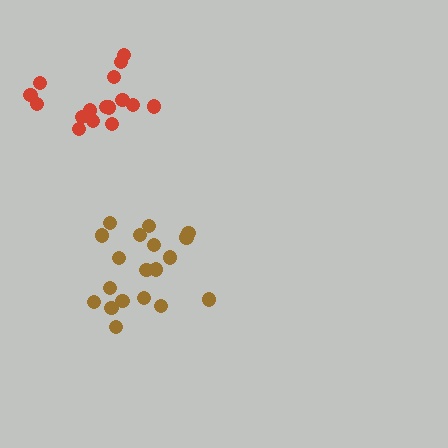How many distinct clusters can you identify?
There are 2 distinct clusters.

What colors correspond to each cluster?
The clusters are colored: red, brown.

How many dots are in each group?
Group 1: 16 dots, Group 2: 19 dots (35 total).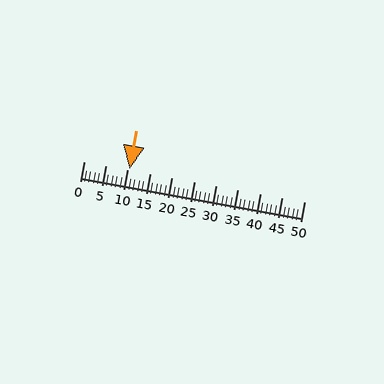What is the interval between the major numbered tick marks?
The major tick marks are spaced 5 units apart.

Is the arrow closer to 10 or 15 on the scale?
The arrow is closer to 10.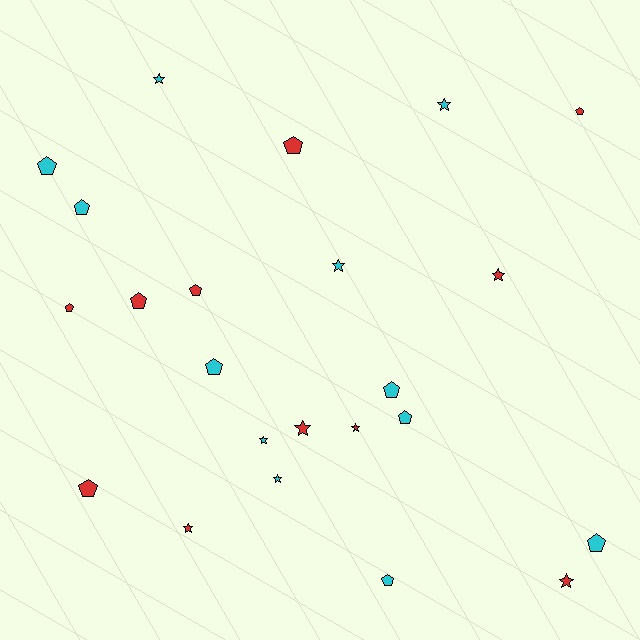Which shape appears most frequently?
Pentagon, with 13 objects.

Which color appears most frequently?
Cyan, with 12 objects.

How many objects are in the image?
There are 23 objects.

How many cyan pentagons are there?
There are 7 cyan pentagons.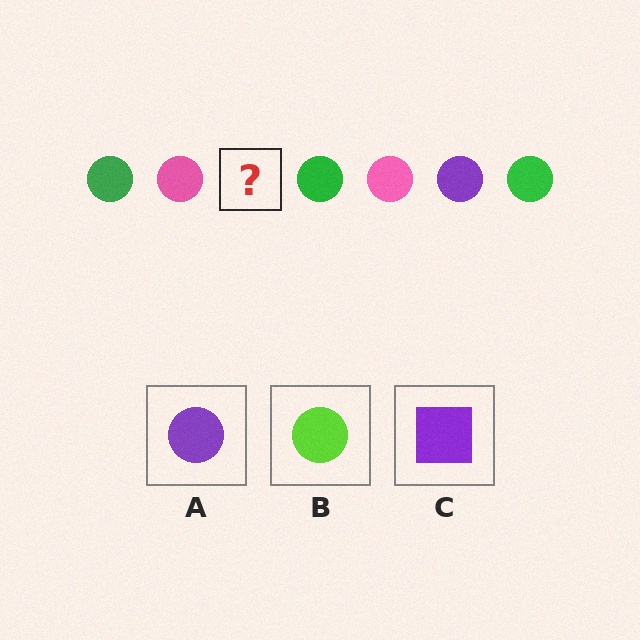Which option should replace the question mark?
Option A.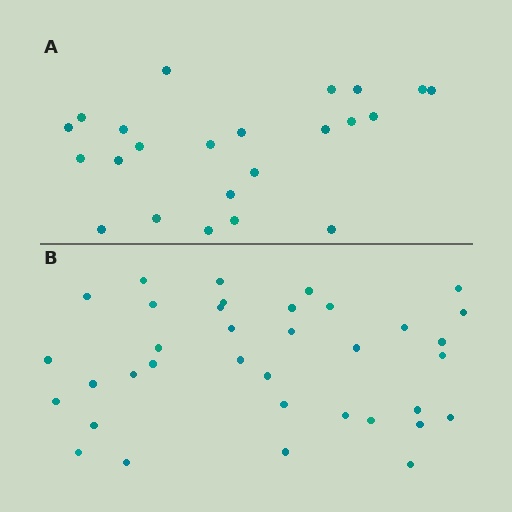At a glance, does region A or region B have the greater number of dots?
Region B (the bottom region) has more dots.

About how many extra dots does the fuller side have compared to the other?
Region B has approximately 15 more dots than region A.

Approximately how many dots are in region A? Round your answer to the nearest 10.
About 20 dots. (The exact count is 23, which rounds to 20.)